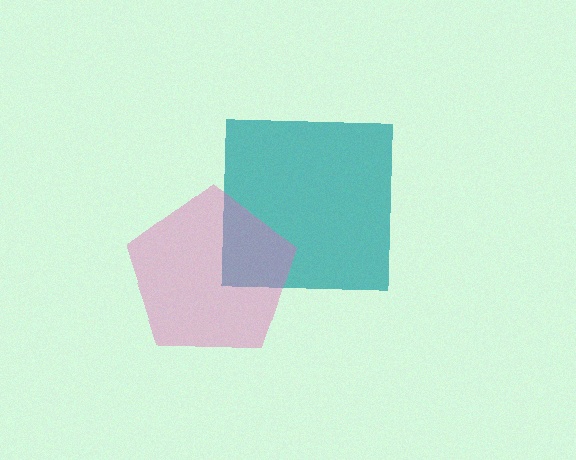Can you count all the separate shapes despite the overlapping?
Yes, there are 2 separate shapes.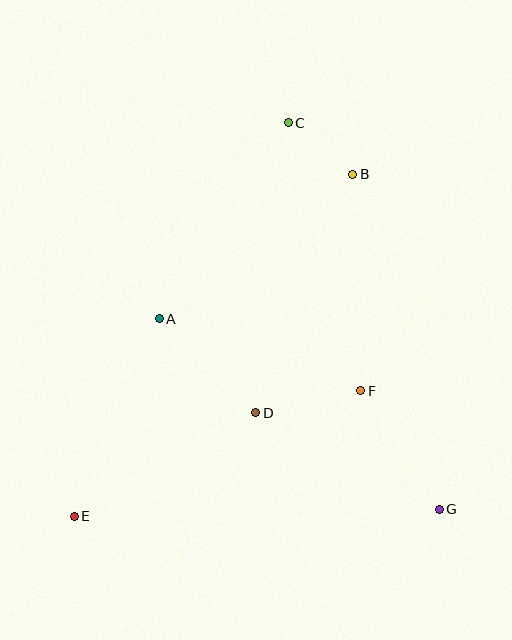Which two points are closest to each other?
Points B and C are closest to each other.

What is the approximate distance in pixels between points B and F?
The distance between B and F is approximately 217 pixels.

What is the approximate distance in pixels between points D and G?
The distance between D and G is approximately 208 pixels.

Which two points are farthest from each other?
Points C and E are farthest from each other.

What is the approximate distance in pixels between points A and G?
The distance between A and G is approximately 339 pixels.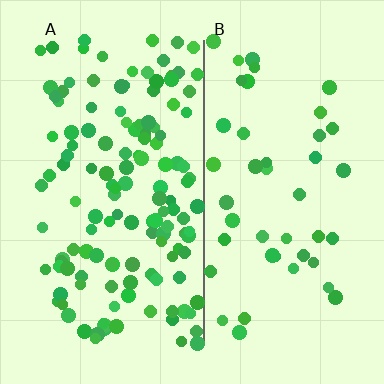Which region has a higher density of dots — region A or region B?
A (the left).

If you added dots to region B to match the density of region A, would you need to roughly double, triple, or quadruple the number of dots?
Approximately triple.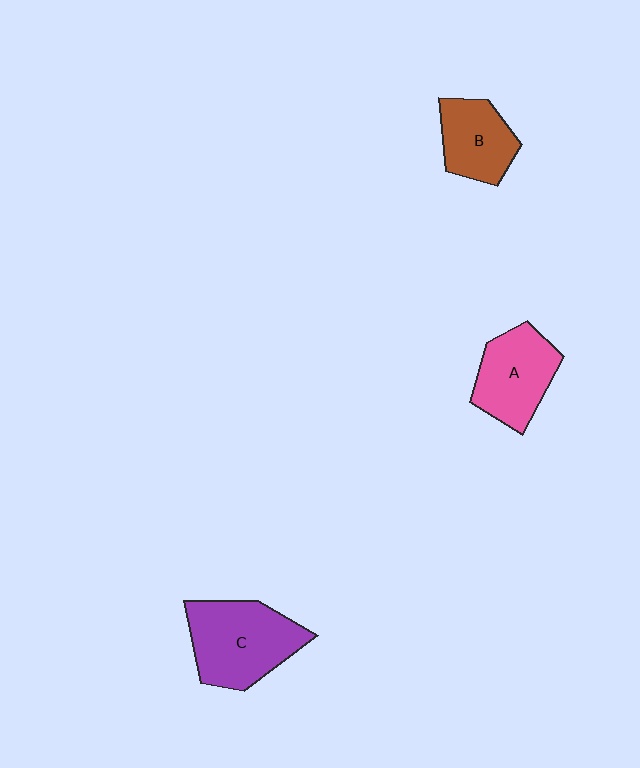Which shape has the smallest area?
Shape B (brown).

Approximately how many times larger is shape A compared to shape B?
Approximately 1.2 times.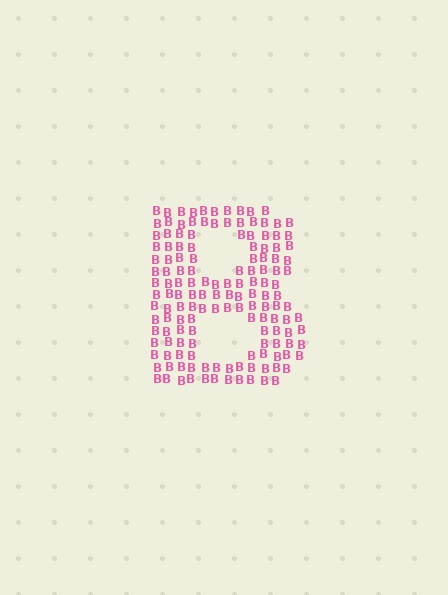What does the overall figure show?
The overall figure shows the letter B.